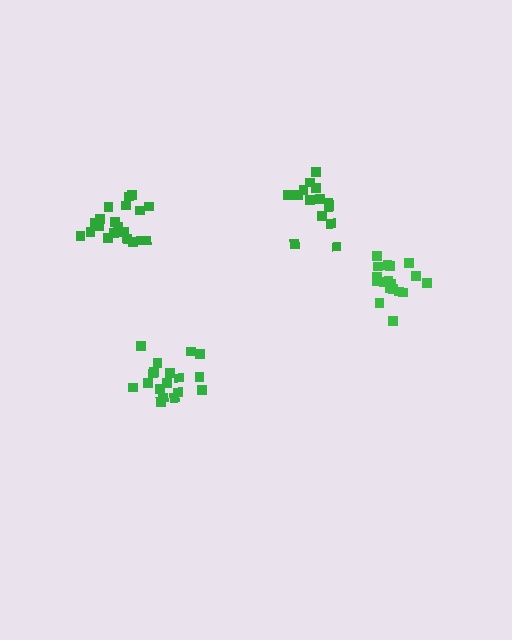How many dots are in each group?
Group 1: 20 dots, Group 2: 15 dots, Group 3: 18 dots, Group 4: 18 dots (71 total).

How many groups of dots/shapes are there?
There are 4 groups.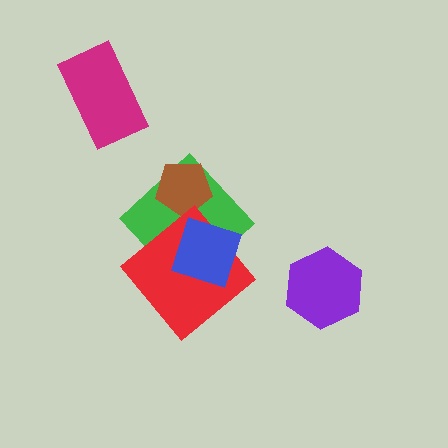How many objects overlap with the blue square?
2 objects overlap with the blue square.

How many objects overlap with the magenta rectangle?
0 objects overlap with the magenta rectangle.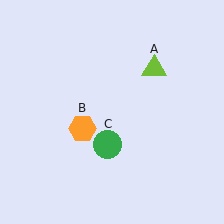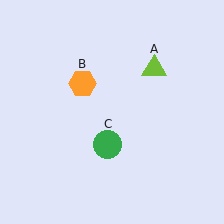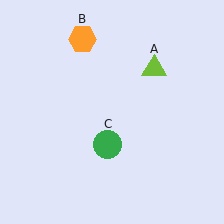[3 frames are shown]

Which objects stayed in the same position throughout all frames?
Lime triangle (object A) and green circle (object C) remained stationary.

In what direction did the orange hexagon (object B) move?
The orange hexagon (object B) moved up.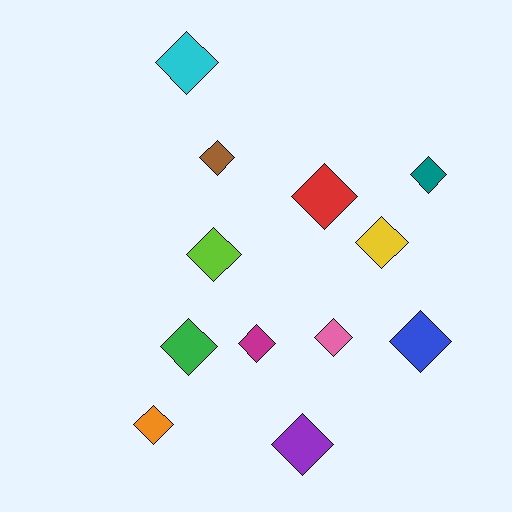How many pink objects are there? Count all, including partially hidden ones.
There is 1 pink object.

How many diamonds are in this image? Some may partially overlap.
There are 12 diamonds.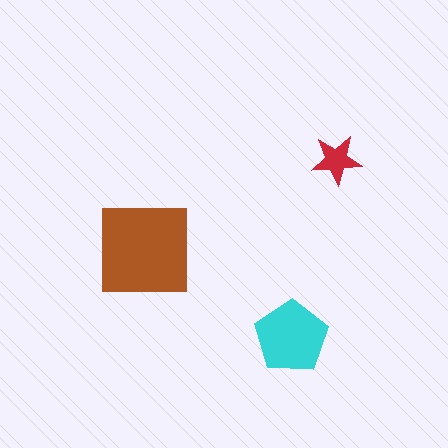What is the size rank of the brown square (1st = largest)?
1st.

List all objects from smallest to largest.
The red star, the cyan pentagon, the brown square.